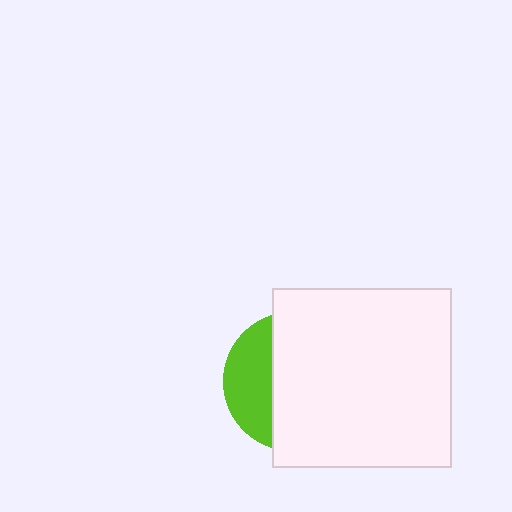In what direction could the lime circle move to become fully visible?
The lime circle could move left. That would shift it out from behind the white square entirely.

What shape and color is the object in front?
The object in front is a white square.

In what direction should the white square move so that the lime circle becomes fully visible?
The white square should move right. That is the shortest direction to clear the overlap and leave the lime circle fully visible.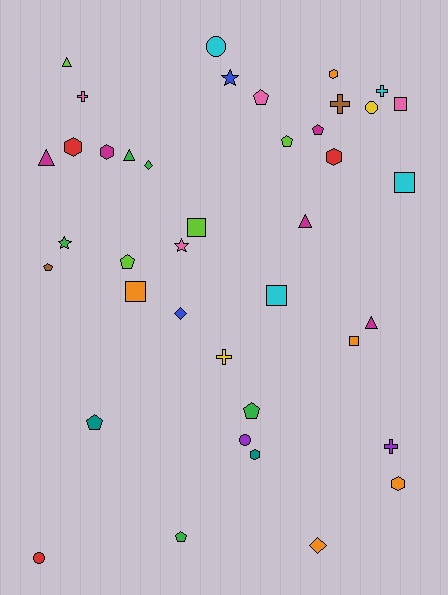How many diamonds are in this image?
There are 3 diamonds.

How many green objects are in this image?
There are 5 green objects.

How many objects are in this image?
There are 40 objects.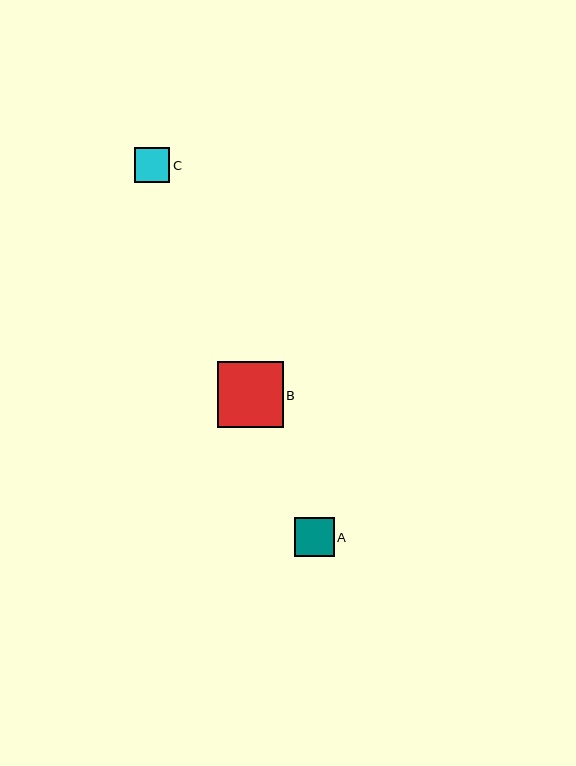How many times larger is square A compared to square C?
Square A is approximately 1.1 times the size of square C.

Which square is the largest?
Square B is the largest with a size of approximately 66 pixels.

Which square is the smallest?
Square C is the smallest with a size of approximately 35 pixels.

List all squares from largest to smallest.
From largest to smallest: B, A, C.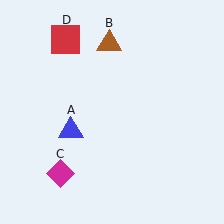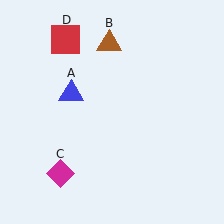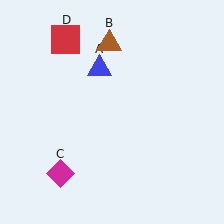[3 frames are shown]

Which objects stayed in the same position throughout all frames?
Brown triangle (object B) and magenta diamond (object C) and red square (object D) remained stationary.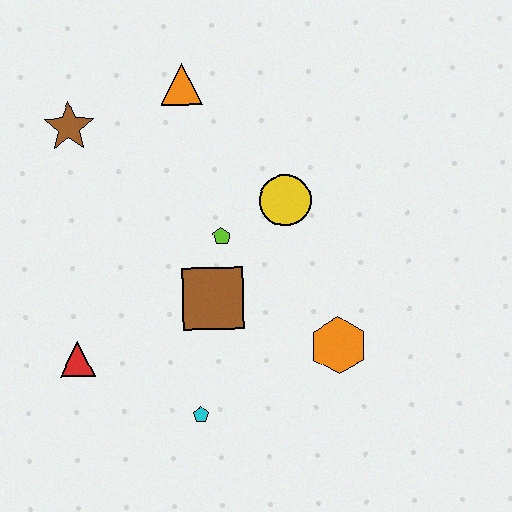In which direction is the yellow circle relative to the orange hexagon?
The yellow circle is above the orange hexagon.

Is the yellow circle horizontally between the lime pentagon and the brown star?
No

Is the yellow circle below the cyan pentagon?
No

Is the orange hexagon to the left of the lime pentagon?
No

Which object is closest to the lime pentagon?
The brown square is closest to the lime pentagon.